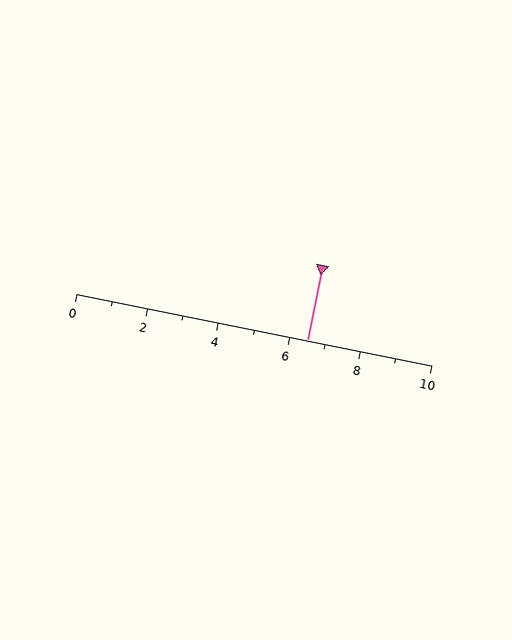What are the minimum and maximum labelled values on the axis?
The axis runs from 0 to 10.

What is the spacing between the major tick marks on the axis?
The major ticks are spaced 2 apart.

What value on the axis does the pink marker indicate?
The marker indicates approximately 6.5.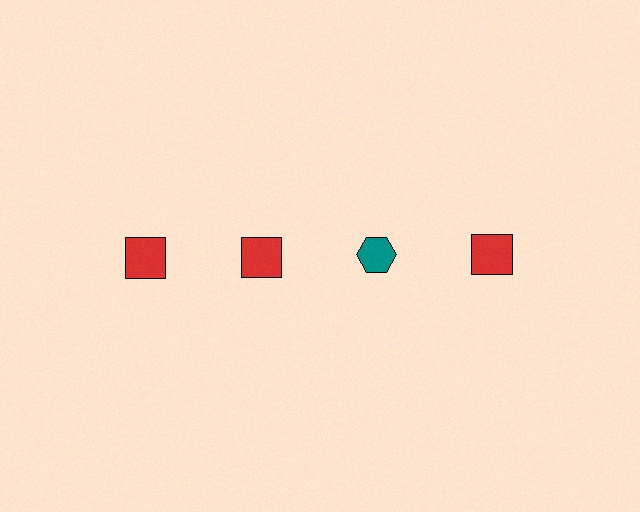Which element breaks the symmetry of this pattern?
The teal hexagon in the top row, center column breaks the symmetry. All other shapes are red squares.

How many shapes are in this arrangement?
There are 4 shapes arranged in a grid pattern.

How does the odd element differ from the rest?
It differs in both color (teal instead of red) and shape (hexagon instead of square).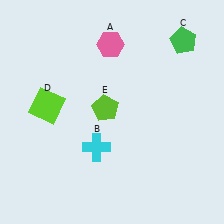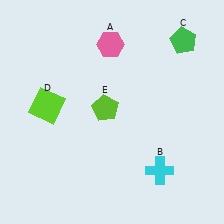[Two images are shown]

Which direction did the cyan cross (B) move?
The cyan cross (B) moved right.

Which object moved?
The cyan cross (B) moved right.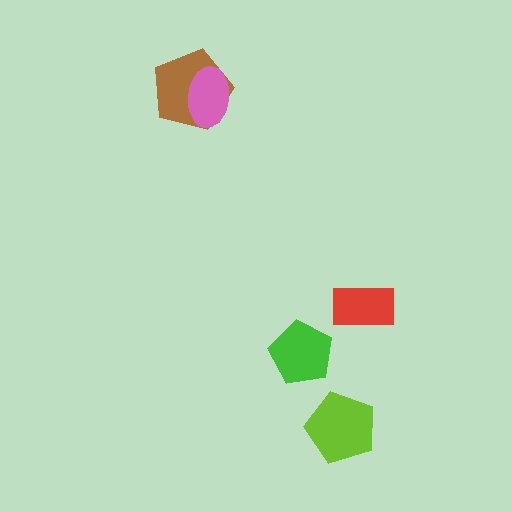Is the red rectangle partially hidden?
No, no other shape covers it.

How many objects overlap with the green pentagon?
0 objects overlap with the green pentagon.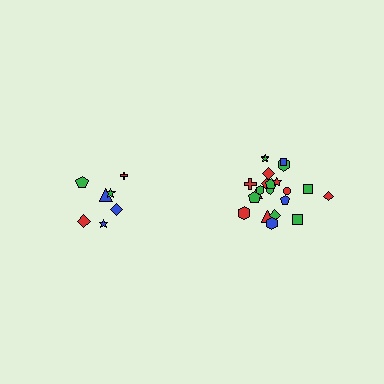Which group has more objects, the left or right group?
The right group.